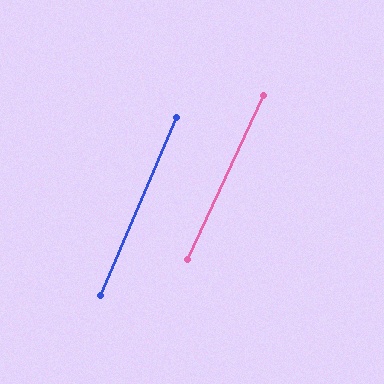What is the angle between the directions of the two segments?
Approximately 2 degrees.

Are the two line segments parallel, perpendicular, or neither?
Parallel — their directions differ by only 1.5°.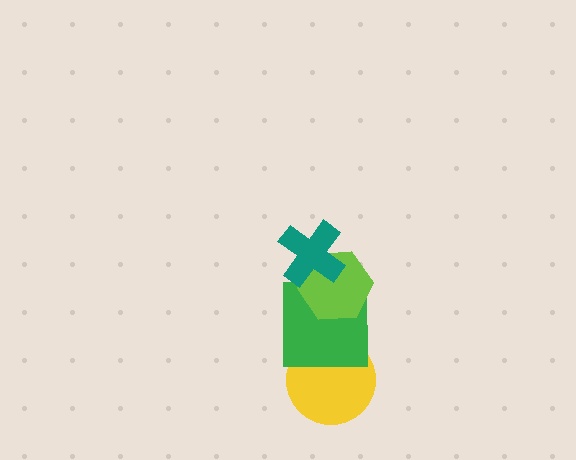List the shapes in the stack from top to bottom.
From top to bottom: the teal cross, the lime hexagon, the green square, the yellow circle.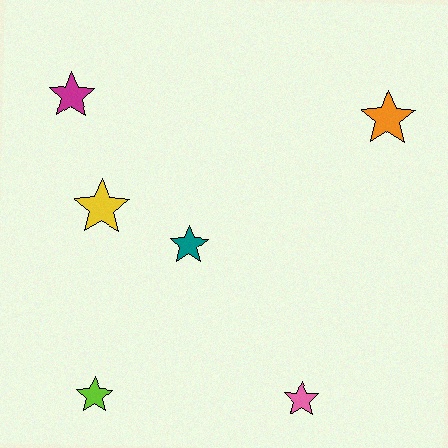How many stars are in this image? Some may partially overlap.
There are 6 stars.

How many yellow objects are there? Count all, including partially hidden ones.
There is 1 yellow object.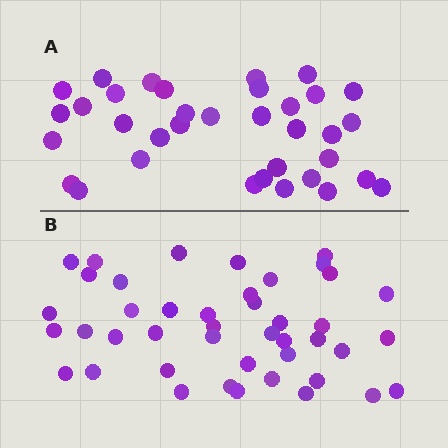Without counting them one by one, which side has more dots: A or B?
Region B (the bottom region) has more dots.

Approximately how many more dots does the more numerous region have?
Region B has roughly 8 or so more dots than region A.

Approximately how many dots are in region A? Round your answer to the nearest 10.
About 40 dots. (The exact count is 35, which rounds to 40.)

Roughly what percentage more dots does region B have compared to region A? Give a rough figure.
About 25% more.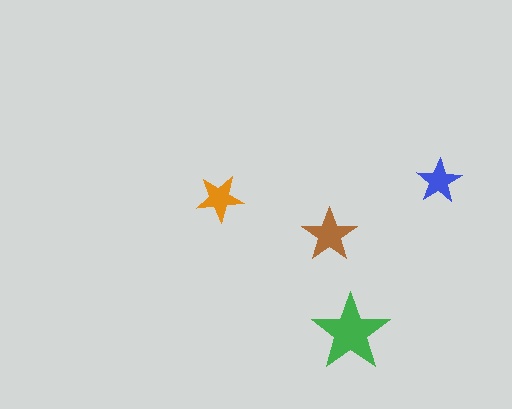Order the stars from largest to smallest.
the green one, the brown one, the orange one, the blue one.